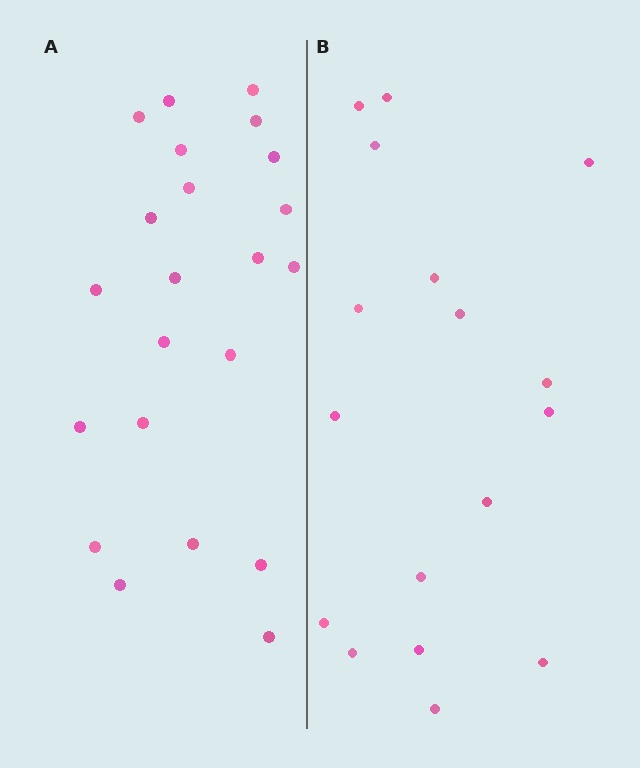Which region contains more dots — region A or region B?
Region A (the left region) has more dots.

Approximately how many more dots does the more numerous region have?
Region A has about 5 more dots than region B.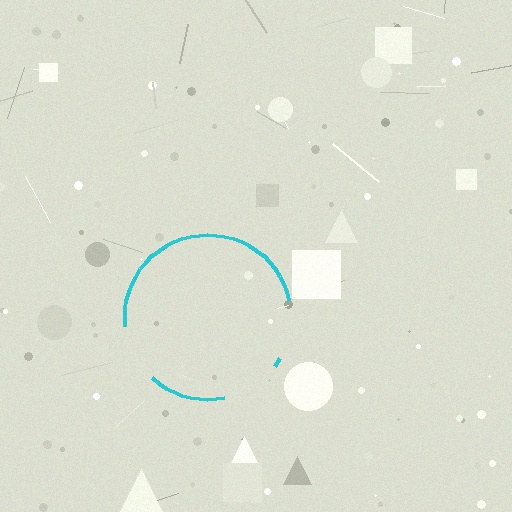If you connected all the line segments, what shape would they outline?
They would outline a circle.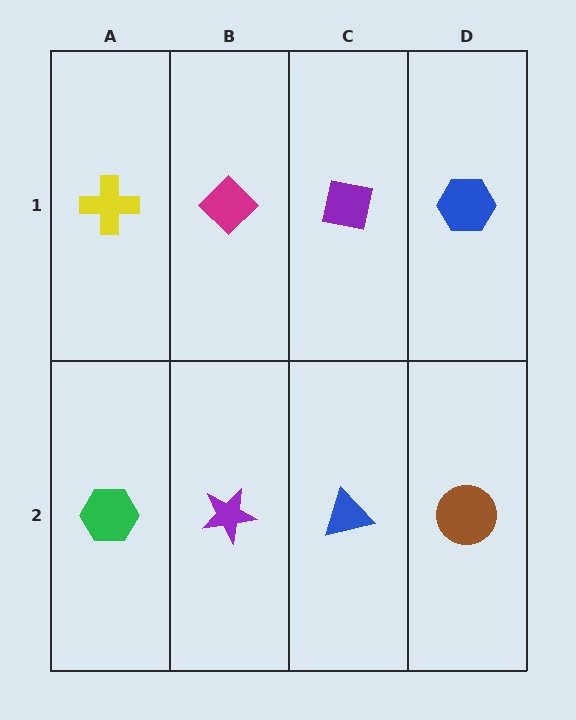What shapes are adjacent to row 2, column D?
A blue hexagon (row 1, column D), a blue triangle (row 2, column C).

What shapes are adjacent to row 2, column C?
A purple square (row 1, column C), a purple star (row 2, column B), a brown circle (row 2, column D).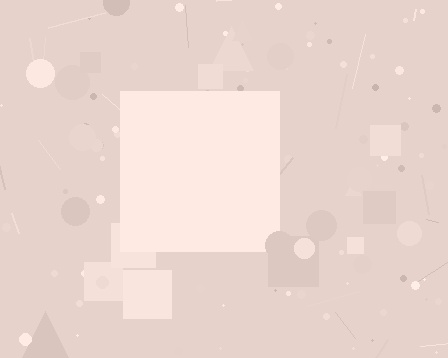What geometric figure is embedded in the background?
A square is embedded in the background.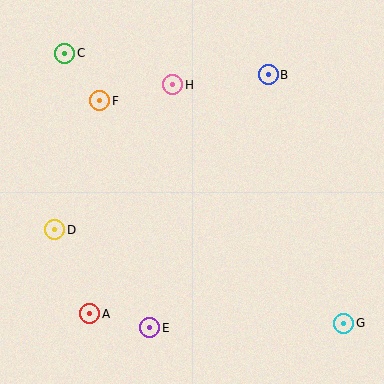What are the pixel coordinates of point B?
Point B is at (268, 75).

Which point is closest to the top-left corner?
Point C is closest to the top-left corner.